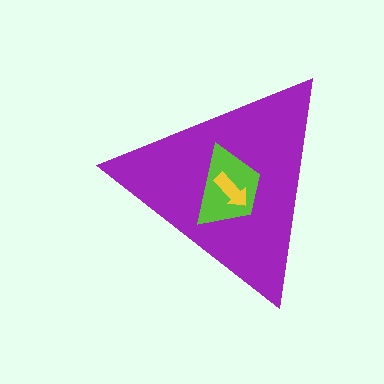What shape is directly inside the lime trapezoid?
The yellow arrow.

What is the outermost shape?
The purple triangle.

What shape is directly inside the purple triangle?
The lime trapezoid.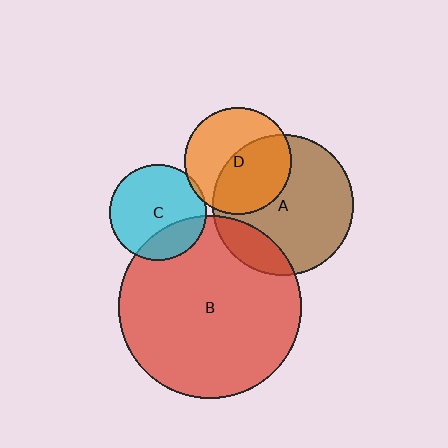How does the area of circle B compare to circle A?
Approximately 1.7 times.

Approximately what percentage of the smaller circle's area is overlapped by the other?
Approximately 25%.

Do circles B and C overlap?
Yes.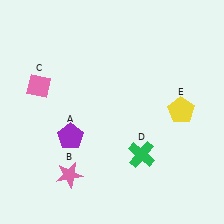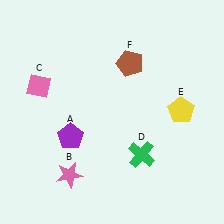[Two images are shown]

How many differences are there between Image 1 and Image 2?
There is 1 difference between the two images.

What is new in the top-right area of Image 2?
A brown pentagon (F) was added in the top-right area of Image 2.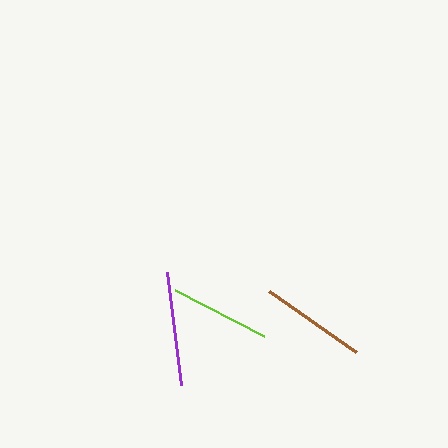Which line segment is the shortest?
The lime line is the shortest at approximately 100 pixels.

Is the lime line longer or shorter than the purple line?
The purple line is longer than the lime line.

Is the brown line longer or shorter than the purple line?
The purple line is longer than the brown line.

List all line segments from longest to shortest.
From longest to shortest: purple, brown, lime.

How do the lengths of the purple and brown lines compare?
The purple and brown lines are approximately the same length.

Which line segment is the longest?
The purple line is the longest at approximately 114 pixels.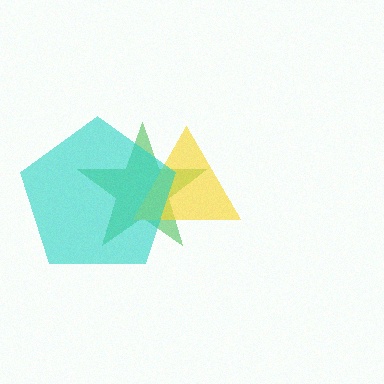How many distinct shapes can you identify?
There are 3 distinct shapes: a green star, a yellow triangle, a cyan pentagon.